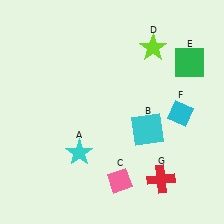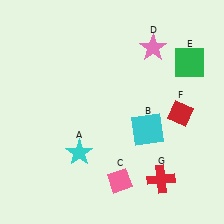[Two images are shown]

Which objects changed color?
D changed from lime to pink. F changed from cyan to red.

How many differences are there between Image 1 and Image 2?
There are 2 differences between the two images.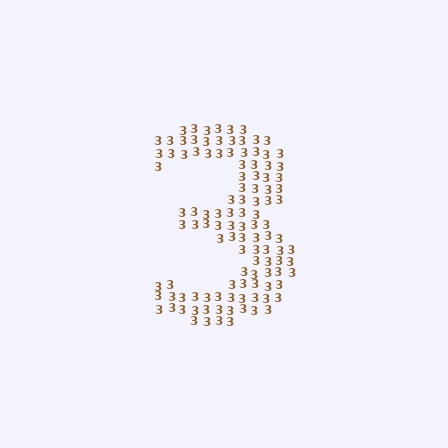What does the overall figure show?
The overall figure shows the digit 3.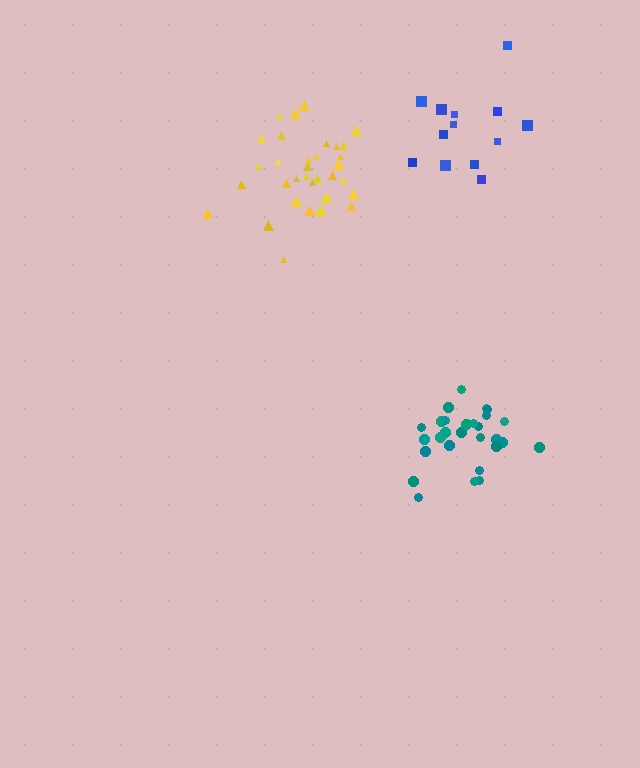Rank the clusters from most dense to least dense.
yellow, teal, blue.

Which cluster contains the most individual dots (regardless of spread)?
Yellow (33).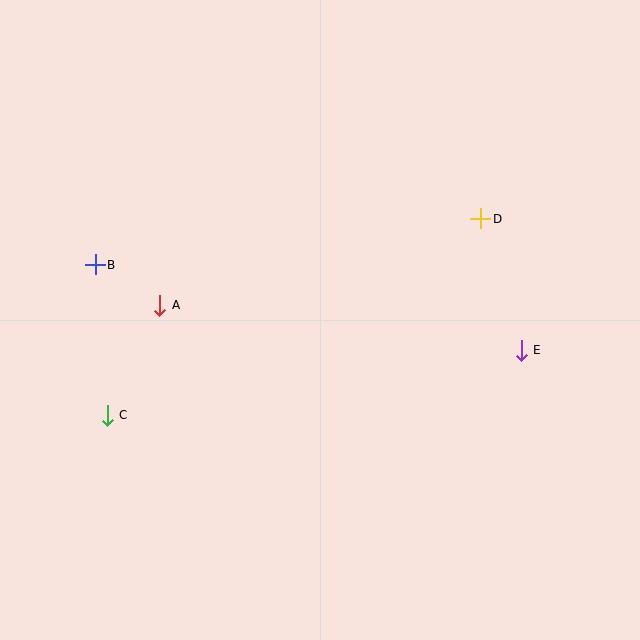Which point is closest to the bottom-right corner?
Point E is closest to the bottom-right corner.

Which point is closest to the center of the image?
Point A at (160, 305) is closest to the center.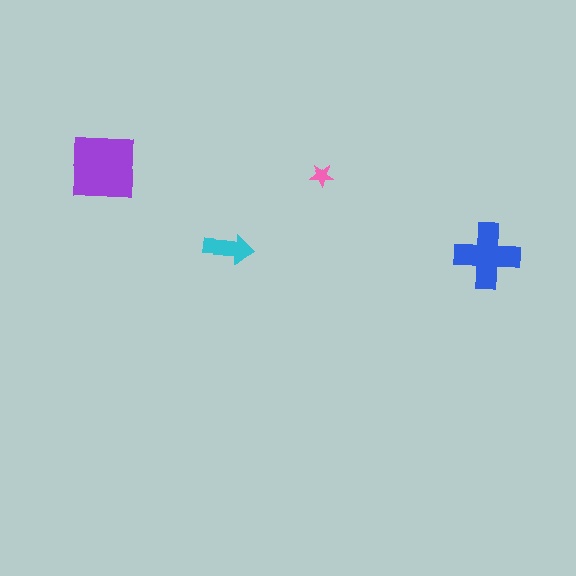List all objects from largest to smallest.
The purple square, the blue cross, the cyan arrow, the pink star.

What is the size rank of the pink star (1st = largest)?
4th.